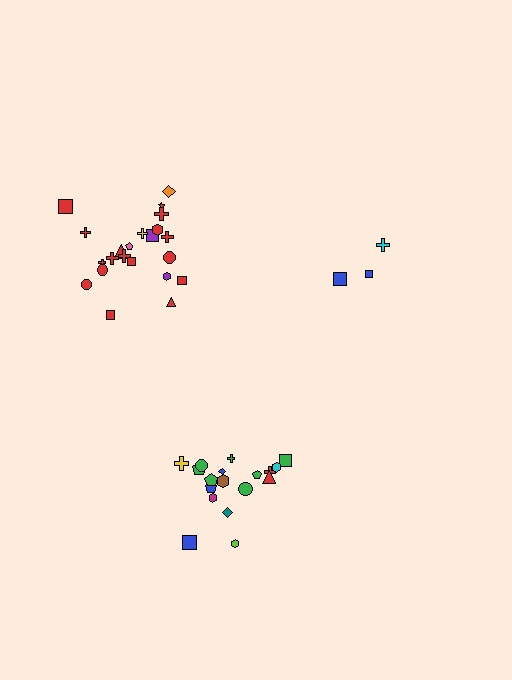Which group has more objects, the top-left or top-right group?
The top-left group.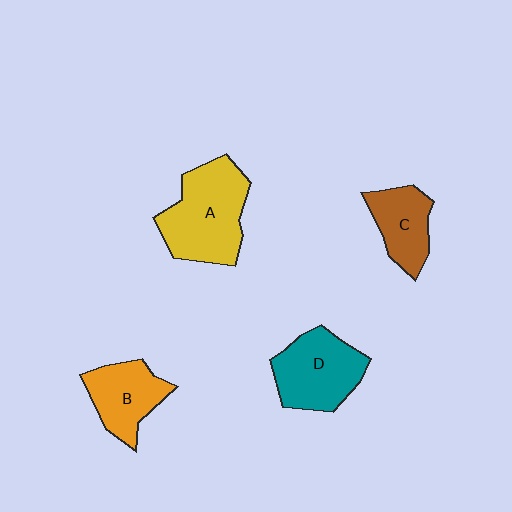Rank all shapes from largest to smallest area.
From largest to smallest: A (yellow), D (teal), B (orange), C (brown).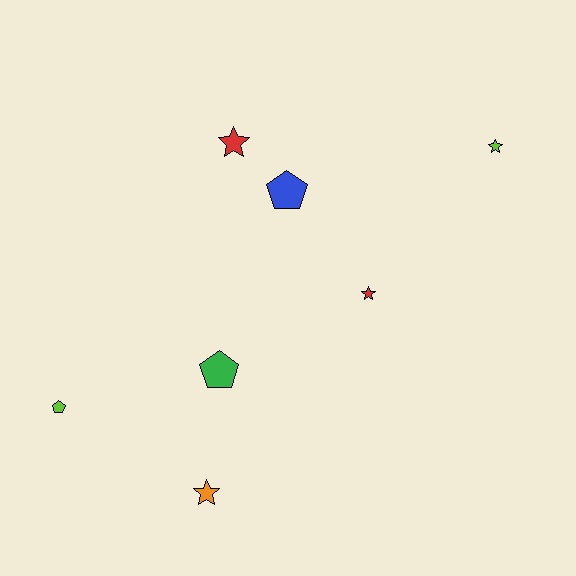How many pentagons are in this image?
There are 3 pentagons.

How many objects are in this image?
There are 7 objects.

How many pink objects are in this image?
There are no pink objects.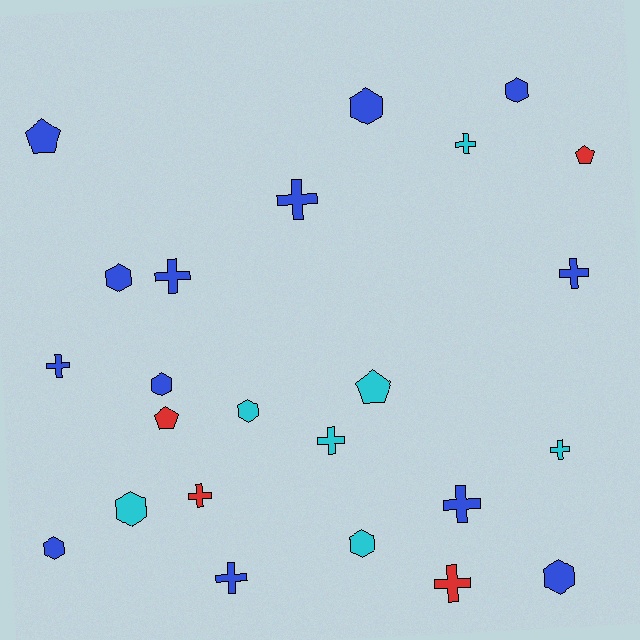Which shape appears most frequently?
Cross, with 11 objects.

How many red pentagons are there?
There are 2 red pentagons.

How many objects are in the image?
There are 24 objects.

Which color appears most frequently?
Blue, with 13 objects.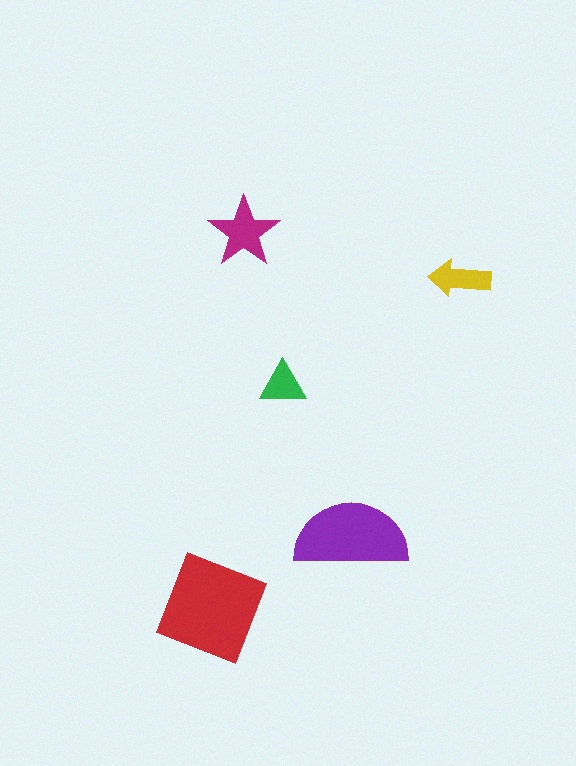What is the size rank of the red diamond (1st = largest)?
1st.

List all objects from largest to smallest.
The red diamond, the purple semicircle, the magenta star, the yellow arrow, the green triangle.